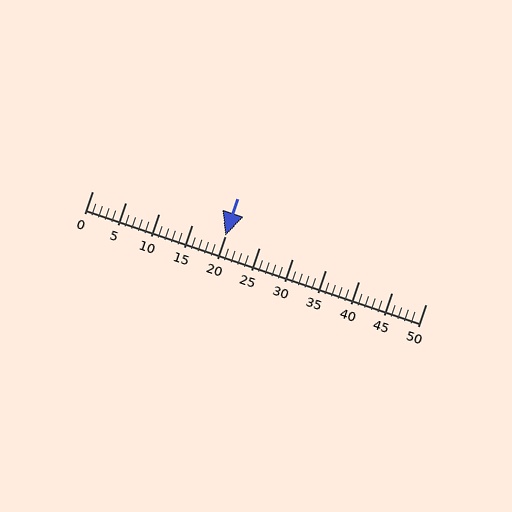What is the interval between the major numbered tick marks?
The major tick marks are spaced 5 units apart.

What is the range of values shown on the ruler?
The ruler shows values from 0 to 50.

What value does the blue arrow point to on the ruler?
The blue arrow points to approximately 20.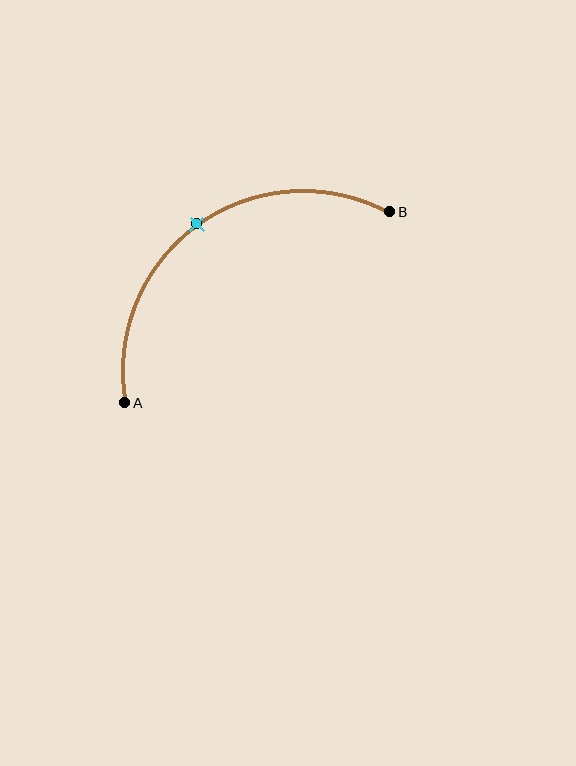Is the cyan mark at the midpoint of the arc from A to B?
Yes. The cyan mark lies on the arc at equal arc-length from both A and B — it is the arc midpoint.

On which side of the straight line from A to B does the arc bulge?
The arc bulges above and to the left of the straight line connecting A and B.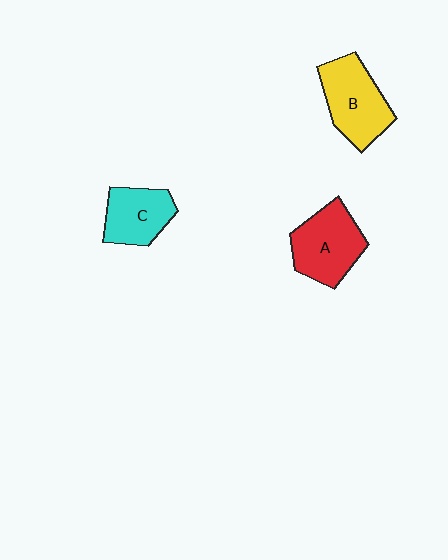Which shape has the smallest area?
Shape C (cyan).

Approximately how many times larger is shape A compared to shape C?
Approximately 1.3 times.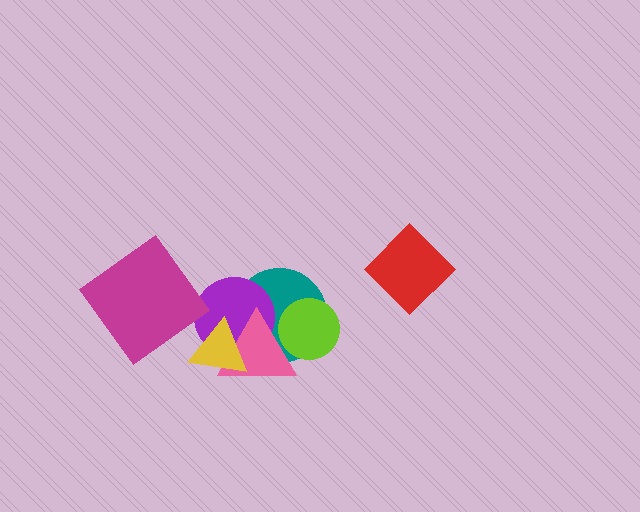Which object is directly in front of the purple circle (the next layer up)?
The pink triangle is directly in front of the purple circle.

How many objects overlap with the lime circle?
2 objects overlap with the lime circle.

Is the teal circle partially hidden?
Yes, it is partially covered by another shape.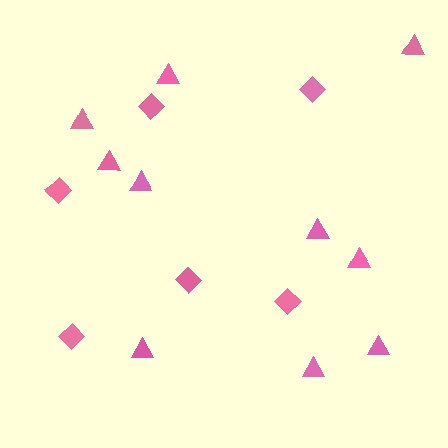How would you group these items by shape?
There are 2 groups: one group of triangles (10) and one group of diamonds (6).